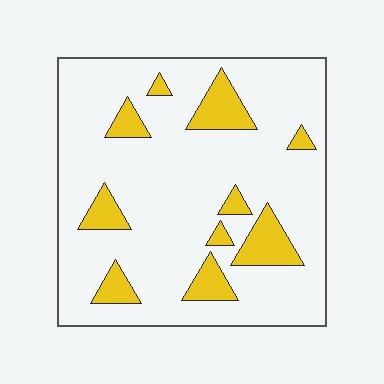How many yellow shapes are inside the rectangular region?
10.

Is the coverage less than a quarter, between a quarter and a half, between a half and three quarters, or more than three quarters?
Less than a quarter.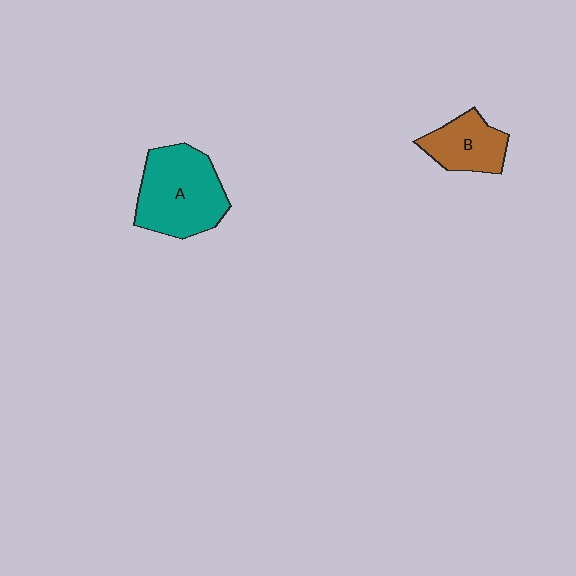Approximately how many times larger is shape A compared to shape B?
Approximately 1.7 times.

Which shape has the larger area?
Shape A (teal).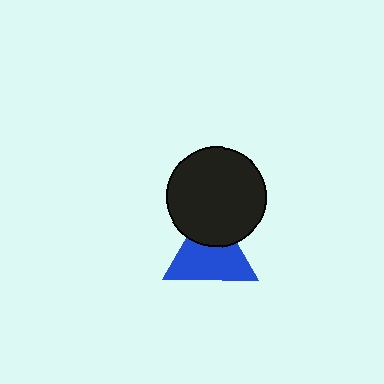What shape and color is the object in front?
The object in front is a black circle.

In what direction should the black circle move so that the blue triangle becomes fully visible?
The black circle should move up. That is the shortest direction to clear the overlap and leave the blue triangle fully visible.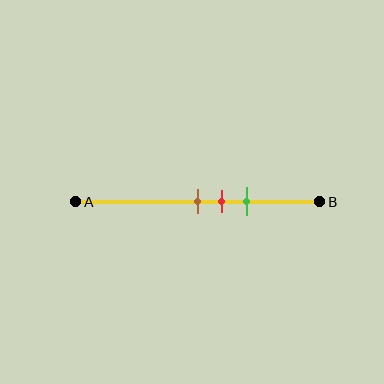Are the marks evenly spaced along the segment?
Yes, the marks are approximately evenly spaced.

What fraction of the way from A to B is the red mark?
The red mark is approximately 60% (0.6) of the way from A to B.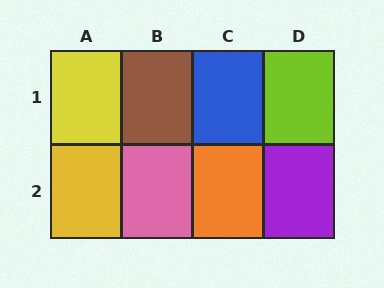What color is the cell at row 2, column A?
Yellow.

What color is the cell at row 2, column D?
Purple.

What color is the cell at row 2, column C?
Orange.